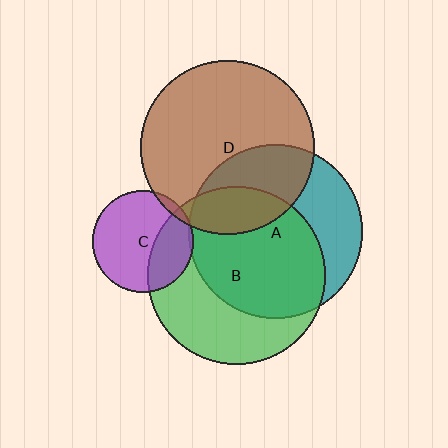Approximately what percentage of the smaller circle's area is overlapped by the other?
Approximately 30%.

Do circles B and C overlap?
Yes.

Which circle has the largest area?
Circle B (green).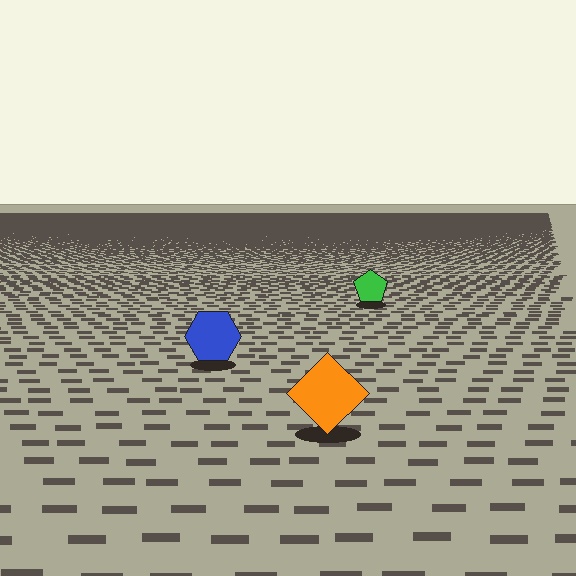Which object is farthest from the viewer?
The green pentagon is farthest from the viewer. It appears smaller and the ground texture around it is denser.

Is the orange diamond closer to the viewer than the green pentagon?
Yes. The orange diamond is closer — you can tell from the texture gradient: the ground texture is coarser near it.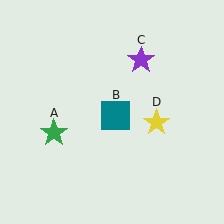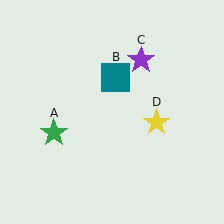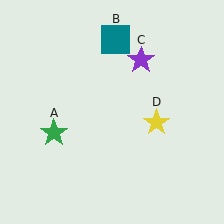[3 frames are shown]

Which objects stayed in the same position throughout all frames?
Green star (object A) and purple star (object C) and yellow star (object D) remained stationary.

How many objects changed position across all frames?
1 object changed position: teal square (object B).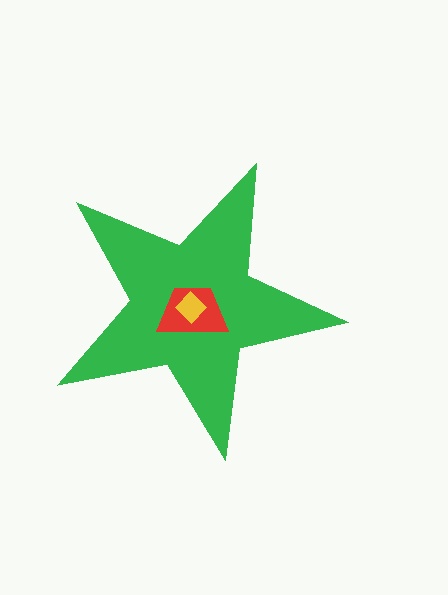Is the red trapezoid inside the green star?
Yes.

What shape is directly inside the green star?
The red trapezoid.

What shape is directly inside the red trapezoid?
The yellow diamond.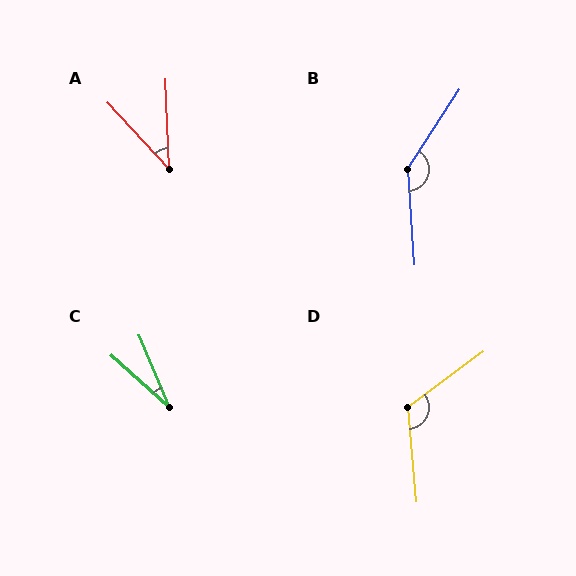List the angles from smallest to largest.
C (25°), A (41°), D (122°), B (143°).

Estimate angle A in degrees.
Approximately 41 degrees.